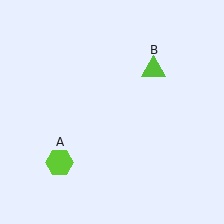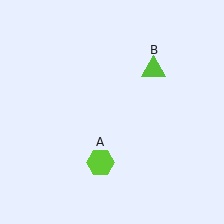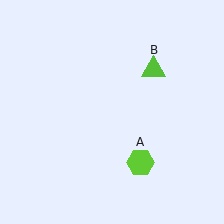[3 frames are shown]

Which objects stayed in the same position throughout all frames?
Lime triangle (object B) remained stationary.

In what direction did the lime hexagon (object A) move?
The lime hexagon (object A) moved right.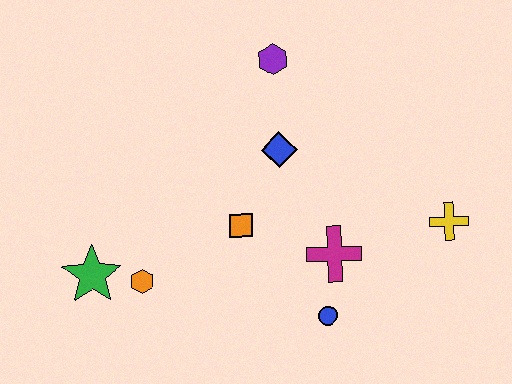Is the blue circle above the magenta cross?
No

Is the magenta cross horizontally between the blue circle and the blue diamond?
No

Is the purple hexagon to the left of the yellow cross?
Yes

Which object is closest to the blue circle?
The magenta cross is closest to the blue circle.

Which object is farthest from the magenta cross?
The green star is farthest from the magenta cross.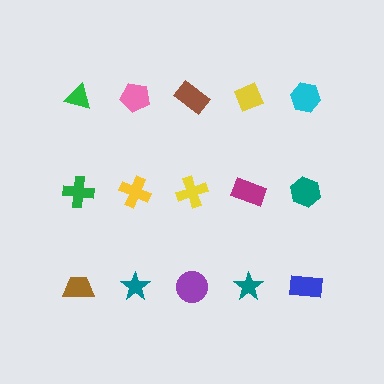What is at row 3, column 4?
A teal star.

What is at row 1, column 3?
A brown rectangle.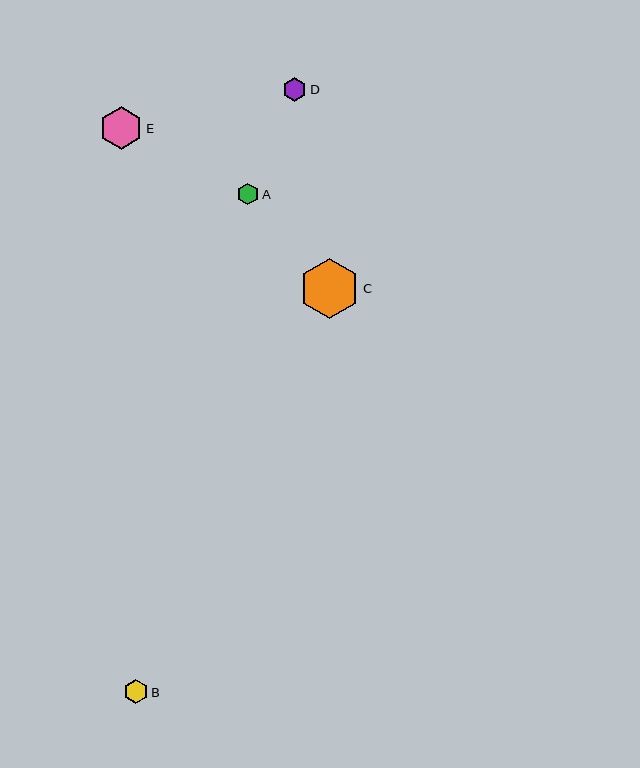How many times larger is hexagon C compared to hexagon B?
Hexagon C is approximately 2.5 times the size of hexagon B.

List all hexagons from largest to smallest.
From largest to smallest: C, E, B, D, A.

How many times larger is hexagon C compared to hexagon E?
Hexagon C is approximately 1.4 times the size of hexagon E.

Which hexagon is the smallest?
Hexagon A is the smallest with a size of approximately 21 pixels.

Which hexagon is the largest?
Hexagon C is the largest with a size of approximately 61 pixels.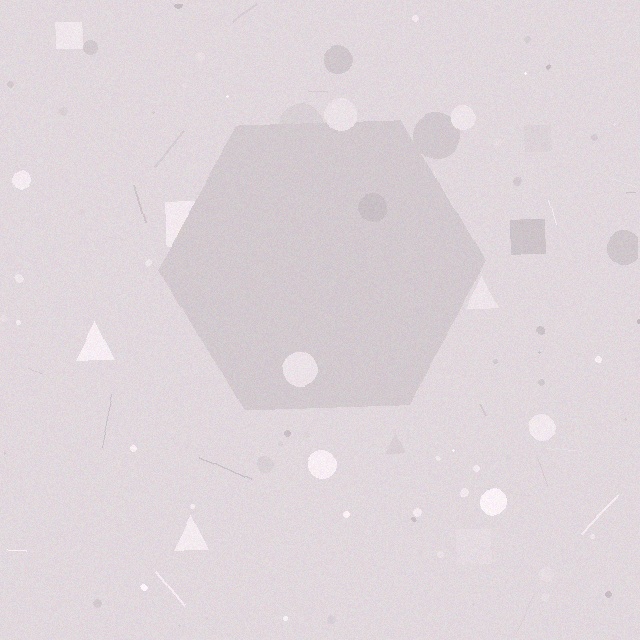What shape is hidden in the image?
A hexagon is hidden in the image.